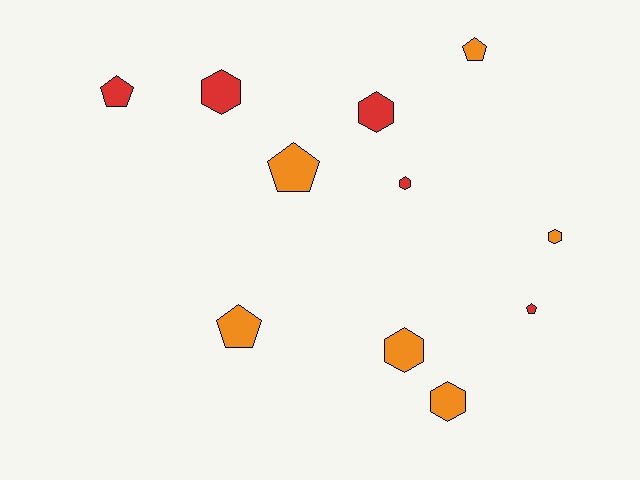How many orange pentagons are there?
There are 3 orange pentagons.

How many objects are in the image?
There are 11 objects.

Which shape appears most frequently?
Hexagon, with 6 objects.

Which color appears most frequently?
Orange, with 6 objects.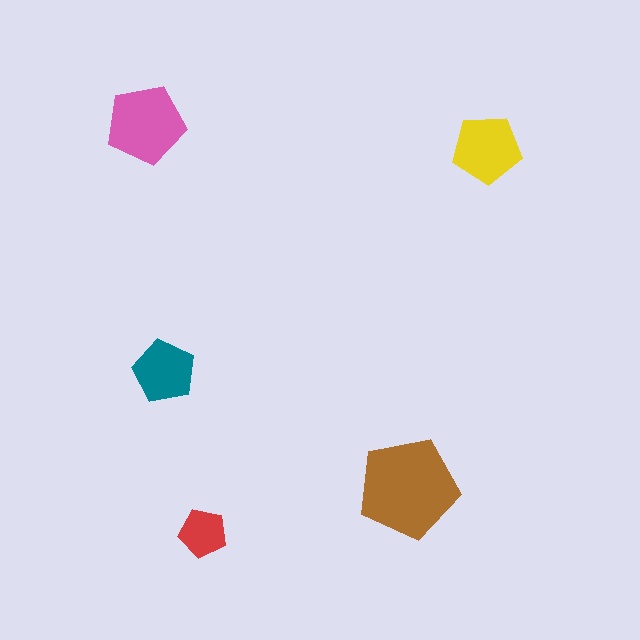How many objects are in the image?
There are 5 objects in the image.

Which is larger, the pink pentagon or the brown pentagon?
The brown one.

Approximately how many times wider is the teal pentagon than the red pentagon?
About 1.5 times wider.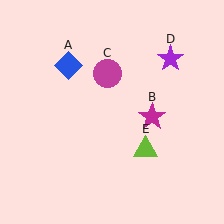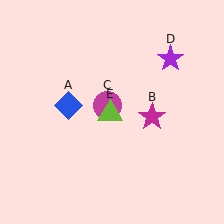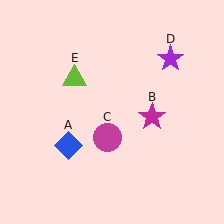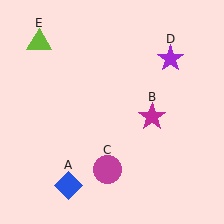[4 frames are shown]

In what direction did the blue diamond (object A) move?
The blue diamond (object A) moved down.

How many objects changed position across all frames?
3 objects changed position: blue diamond (object A), magenta circle (object C), lime triangle (object E).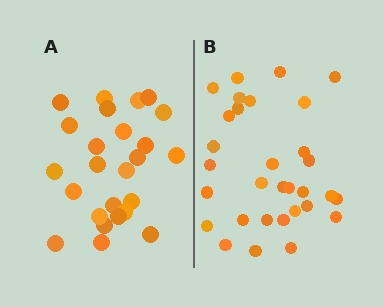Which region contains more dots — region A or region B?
Region B (the right region) has more dots.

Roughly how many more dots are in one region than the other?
Region B has about 6 more dots than region A.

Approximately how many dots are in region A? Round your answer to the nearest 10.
About 20 dots. (The exact count is 25, which rounds to 20.)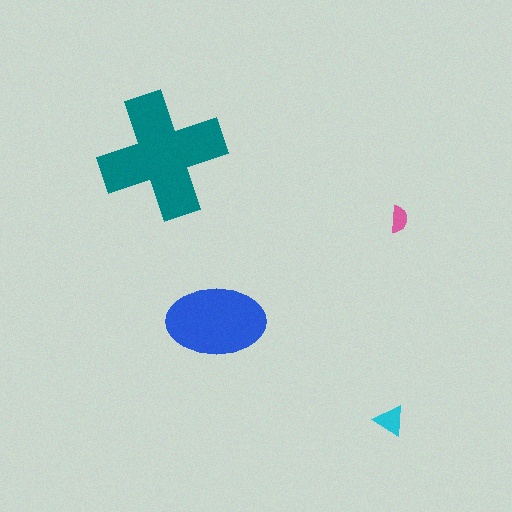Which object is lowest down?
The cyan triangle is bottommost.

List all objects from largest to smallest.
The teal cross, the blue ellipse, the cyan triangle, the pink semicircle.